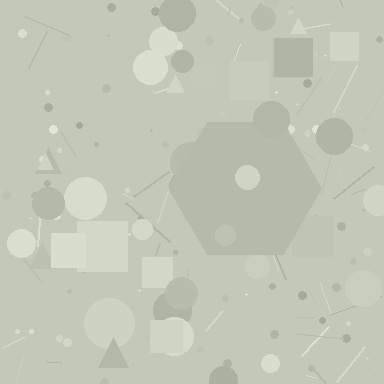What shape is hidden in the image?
A hexagon is hidden in the image.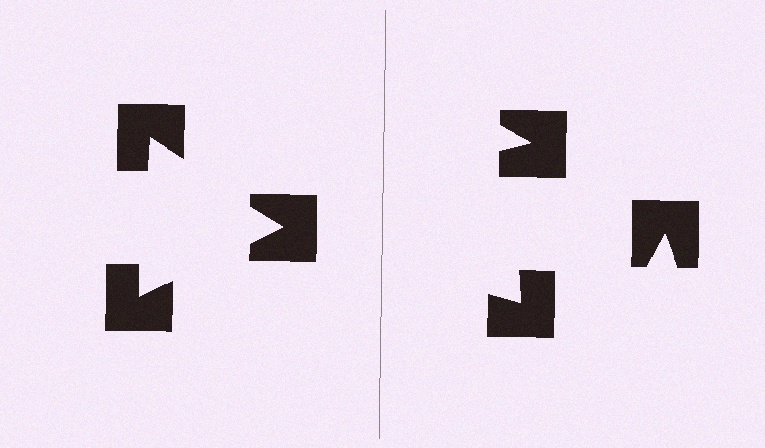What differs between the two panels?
The notched squares are positioned identically on both sides; only the wedge orientations differ. On the left they align to a triangle; on the right they are misaligned.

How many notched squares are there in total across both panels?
6 — 3 on each side.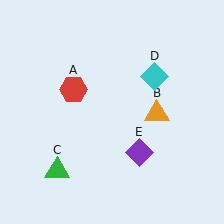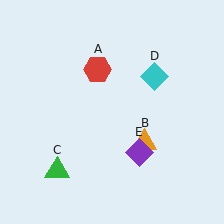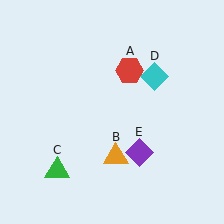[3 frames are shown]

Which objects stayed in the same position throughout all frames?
Green triangle (object C) and cyan diamond (object D) and purple diamond (object E) remained stationary.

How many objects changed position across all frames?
2 objects changed position: red hexagon (object A), orange triangle (object B).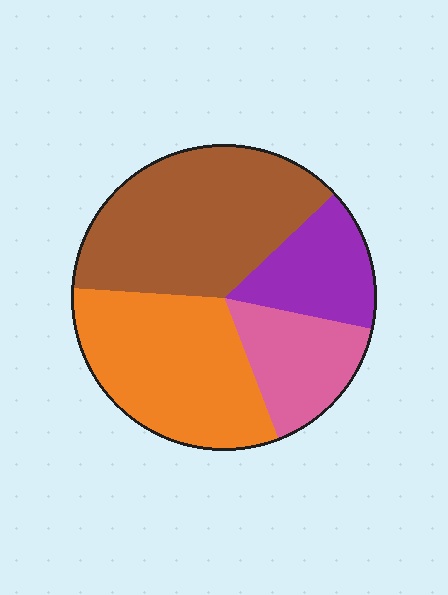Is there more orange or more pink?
Orange.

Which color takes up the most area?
Brown, at roughly 35%.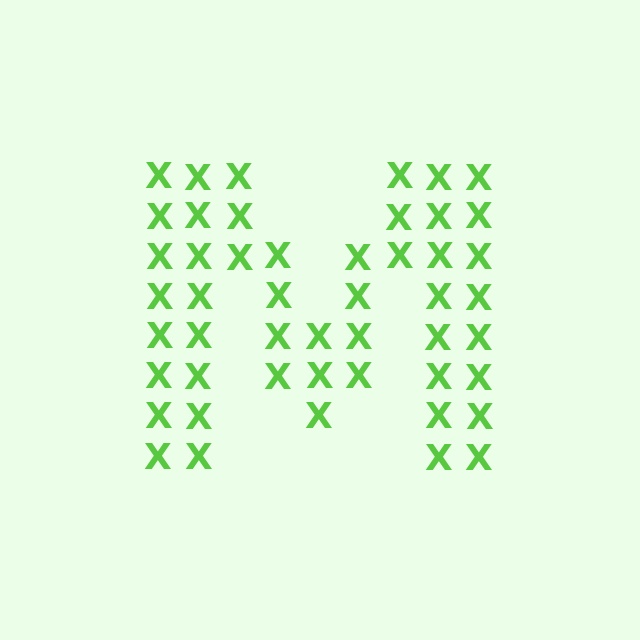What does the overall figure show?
The overall figure shows the letter M.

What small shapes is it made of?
It is made of small letter X's.